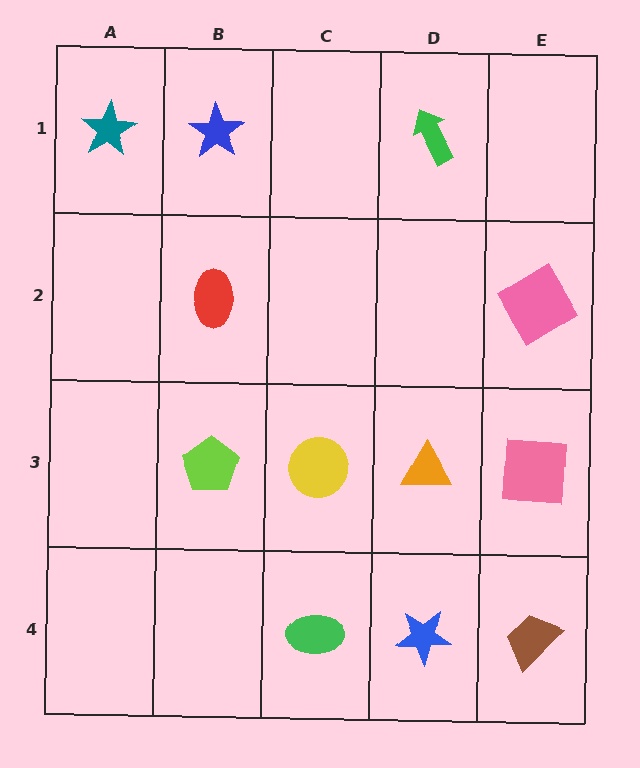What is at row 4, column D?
A blue star.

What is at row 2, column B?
A red ellipse.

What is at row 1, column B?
A blue star.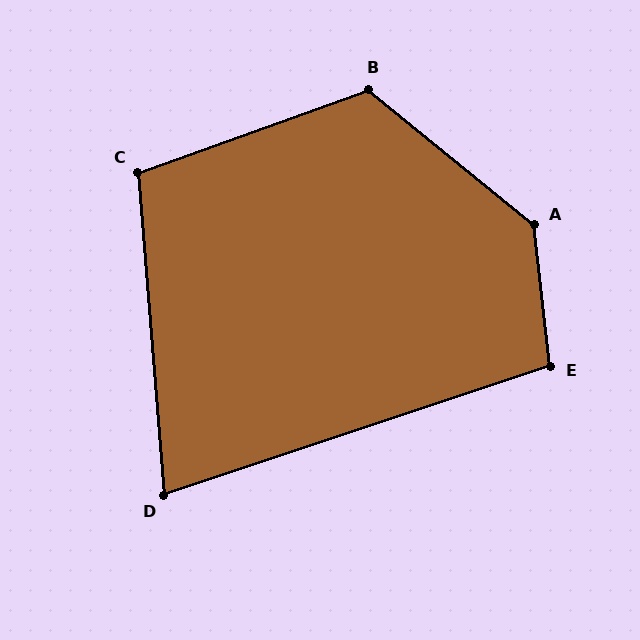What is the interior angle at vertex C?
Approximately 105 degrees (obtuse).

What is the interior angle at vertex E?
Approximately 102 degrees (obtuse).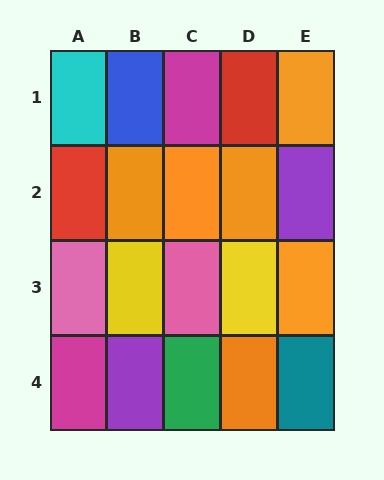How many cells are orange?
6 cells are orange.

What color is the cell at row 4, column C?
Green.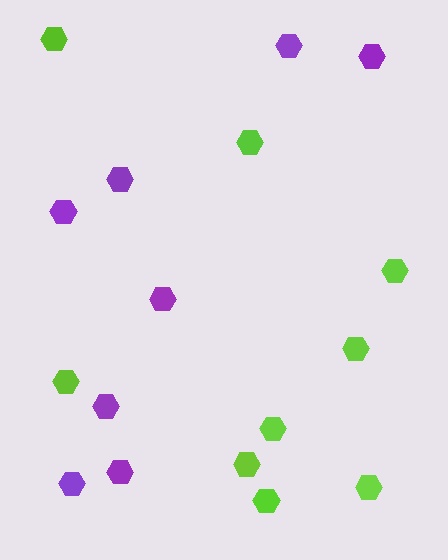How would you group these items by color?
There are 2 groups: one group of lime hexagons (9) and one group of purple hexagons (8).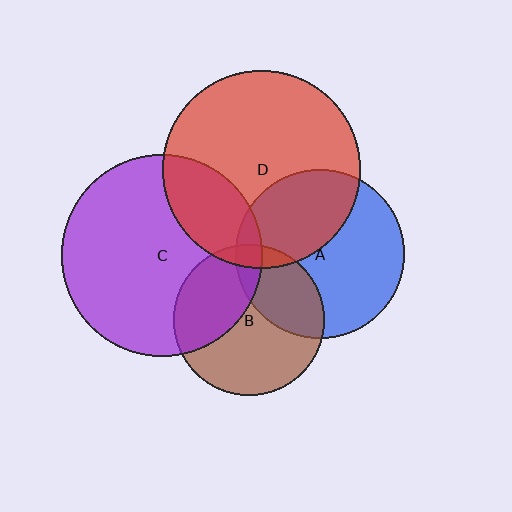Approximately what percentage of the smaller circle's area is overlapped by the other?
Approximately 25%.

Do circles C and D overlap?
Yes.